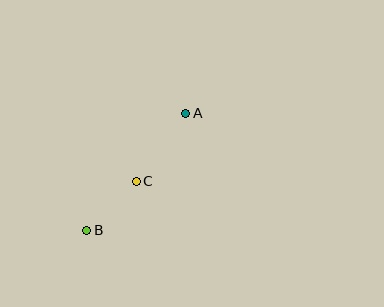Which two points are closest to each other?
Points B and C are closest to each other.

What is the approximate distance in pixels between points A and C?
The distance between A and C is approximately 84 pixels.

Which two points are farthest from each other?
Points A and B are farthest from each other.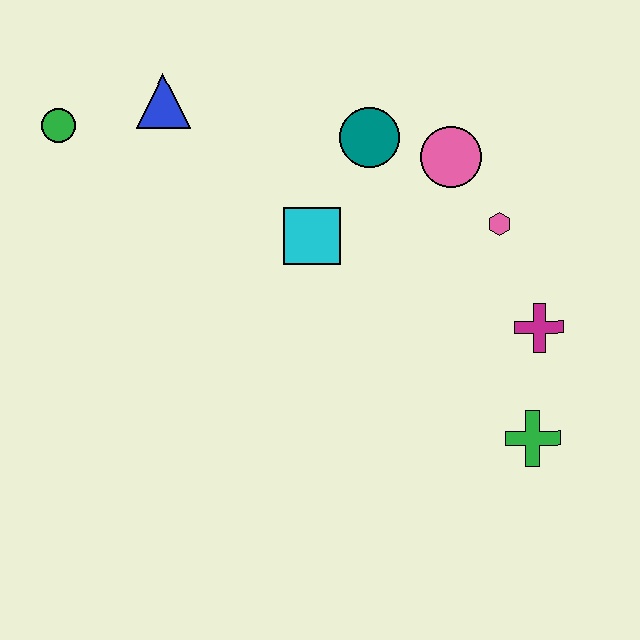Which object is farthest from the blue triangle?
The green cross is farthest from the blue triangle.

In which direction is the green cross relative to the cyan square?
The green cross is to the right of the cyan square.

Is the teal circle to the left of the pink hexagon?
Yes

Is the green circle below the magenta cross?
No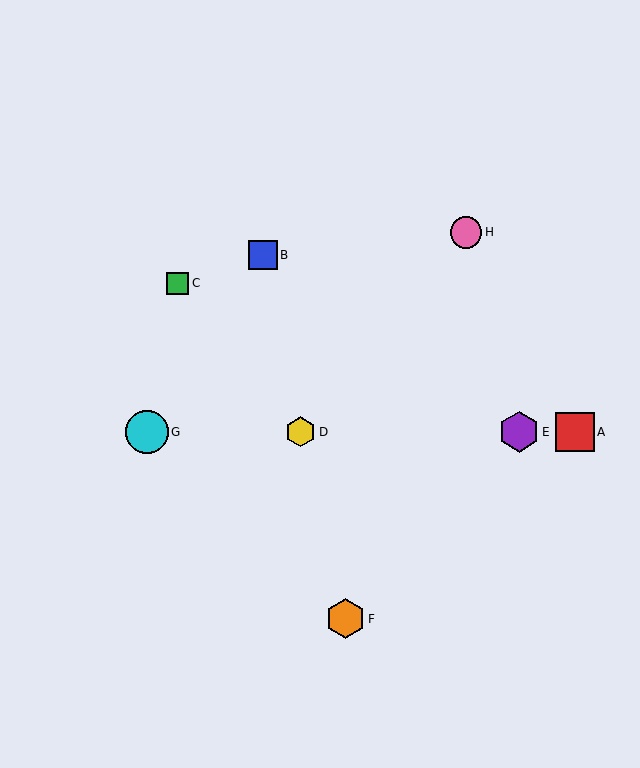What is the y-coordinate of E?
Object E is at y≈432.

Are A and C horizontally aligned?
No, A is at y≈432 and C is at y≈283.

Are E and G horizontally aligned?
Yes, both are at y≈432.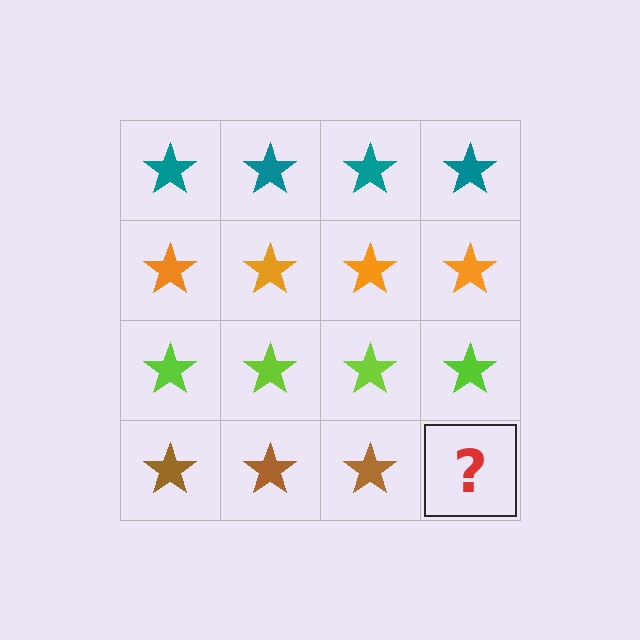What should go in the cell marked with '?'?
The missing cell should contain a brown star.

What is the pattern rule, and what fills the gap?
The rule is that each row has a consistent color. The gap should be filled with a brown star.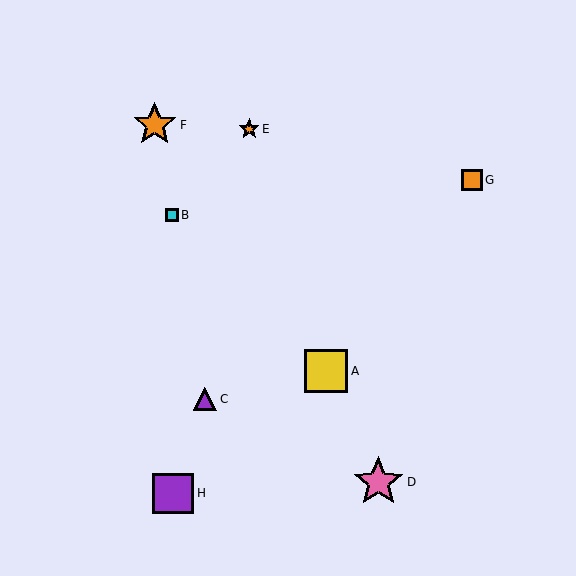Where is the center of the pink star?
The center of the pink star is at (378, 482).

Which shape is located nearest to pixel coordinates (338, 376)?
The yellow square (labeled A) at (326, 371) is nearest to that location.